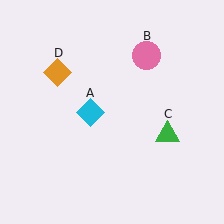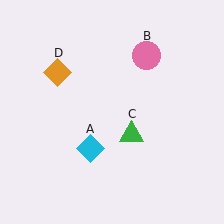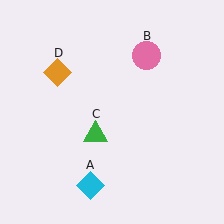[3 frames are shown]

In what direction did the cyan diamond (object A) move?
The cyan diamond (object A) moved down.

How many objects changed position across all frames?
2 objects changed position: cyan diamond (object A), green triangle (object C).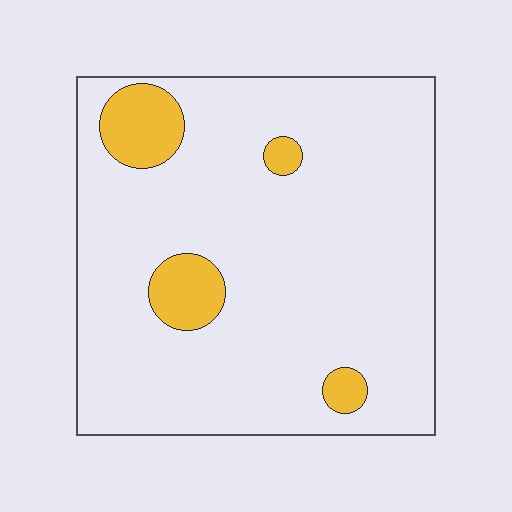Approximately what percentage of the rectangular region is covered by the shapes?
Approximately 10%.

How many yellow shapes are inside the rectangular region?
4.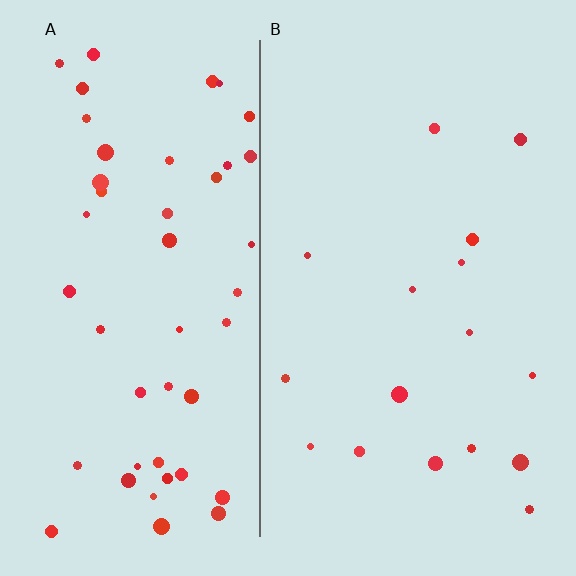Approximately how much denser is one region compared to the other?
Approximately 2.9× — region A over region B.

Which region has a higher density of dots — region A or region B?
A (the left).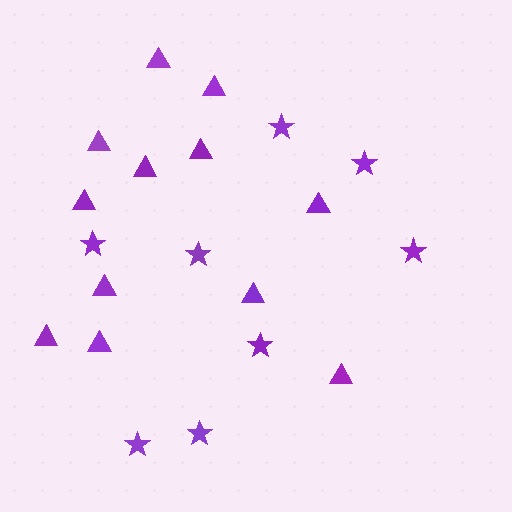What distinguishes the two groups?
There are 2 groups: one group of triangles (12) and one group of stars (8).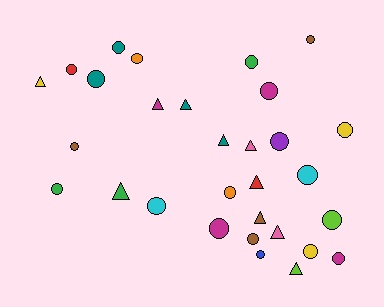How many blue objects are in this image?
There is 1 blue object.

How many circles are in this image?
There are 20 circles.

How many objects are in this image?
There are 30 objects.